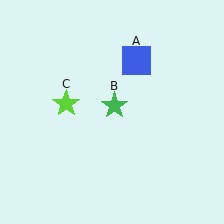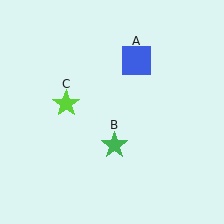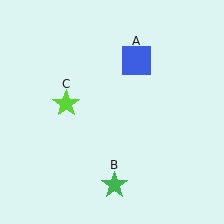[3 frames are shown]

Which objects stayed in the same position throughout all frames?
Blue square (object A) and lime star (object C) remained stationary.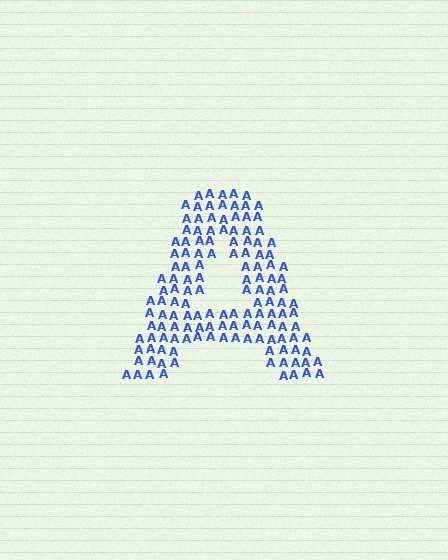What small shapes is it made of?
It is made of small letter A's.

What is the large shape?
The large shape is the letter A.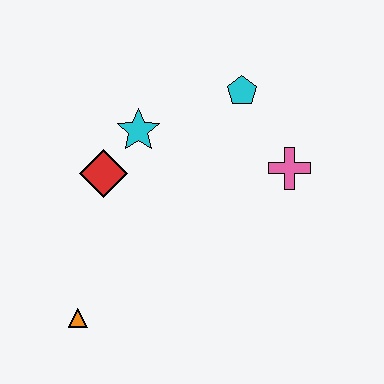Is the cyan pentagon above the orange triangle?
Yes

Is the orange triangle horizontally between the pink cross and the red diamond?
No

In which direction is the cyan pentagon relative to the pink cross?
The cyan pentagon is above the pink cross.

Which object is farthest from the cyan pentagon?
The orange triangle is farthest from the cyan pentagon.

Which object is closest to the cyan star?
The red diamond is closest to the cyan star.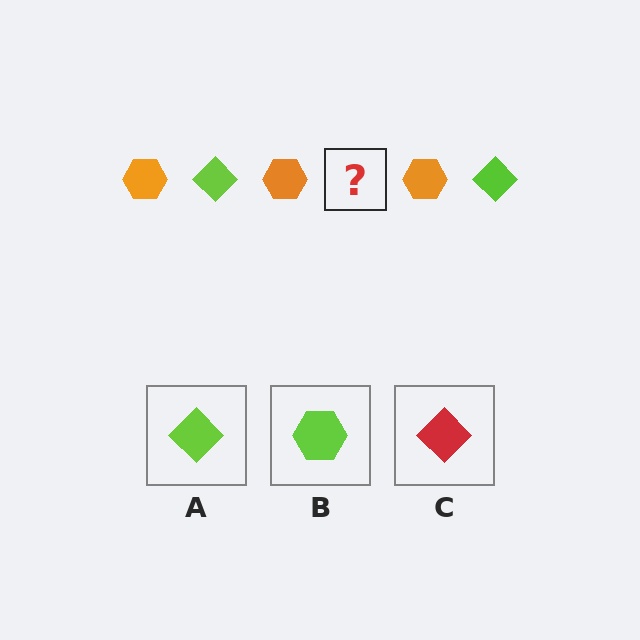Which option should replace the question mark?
Option A.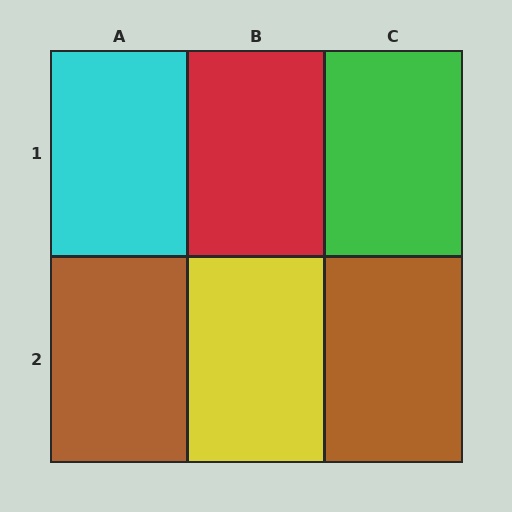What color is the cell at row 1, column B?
Red.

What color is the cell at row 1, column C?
Green.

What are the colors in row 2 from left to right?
Brown, yellow, brown.